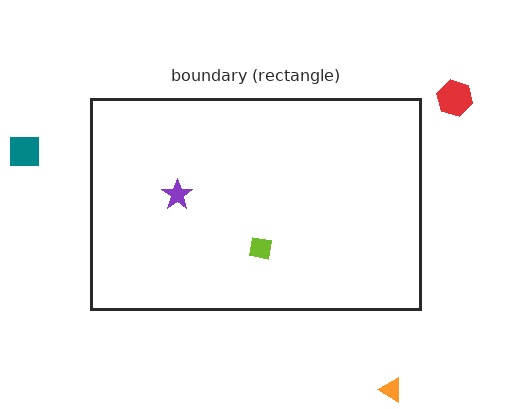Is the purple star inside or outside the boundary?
Inside.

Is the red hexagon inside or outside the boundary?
Outside.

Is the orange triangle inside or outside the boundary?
Outside.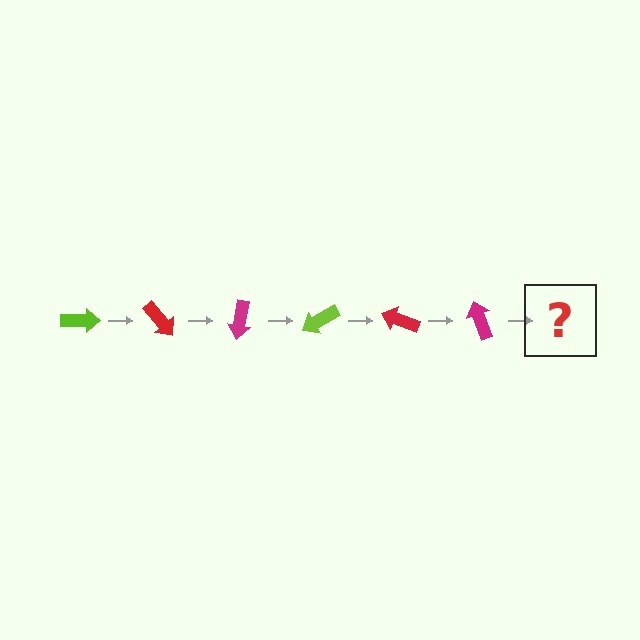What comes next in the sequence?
The next element should be a lime arrow, rotated 300 degrees from the start.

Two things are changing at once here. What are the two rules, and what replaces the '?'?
The two rules are that it rotates 50 degrees each step and the color cycles through lime, red, and magenta. The '?' should be a lime arrow, rotated 300 degrees from the start.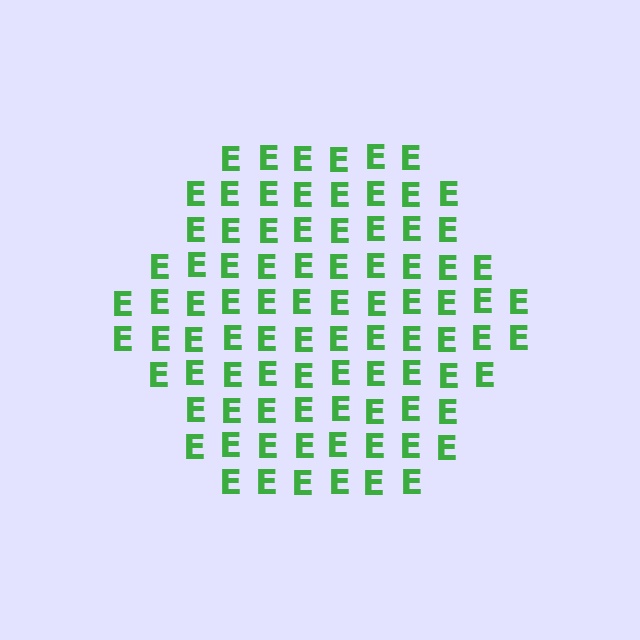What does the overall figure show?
The overall figure shows a hexagon.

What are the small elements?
The small elements are letter E's.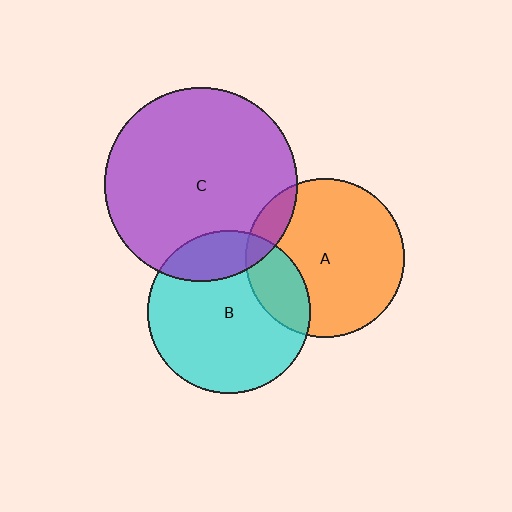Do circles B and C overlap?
Yes.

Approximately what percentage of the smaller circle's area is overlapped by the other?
Approximately 20%.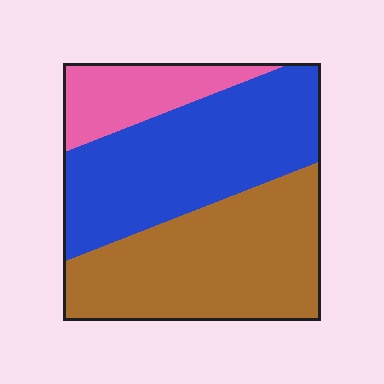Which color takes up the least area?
Pink, at roughly 15%.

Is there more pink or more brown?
Brown.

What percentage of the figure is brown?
Brown covers roughly 40% of the figure.